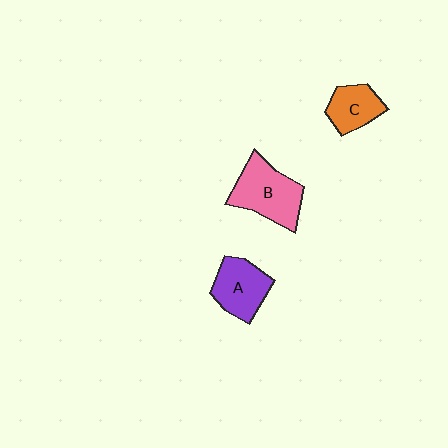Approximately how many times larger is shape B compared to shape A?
Approximately 1.3 times.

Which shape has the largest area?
Shape B (pink).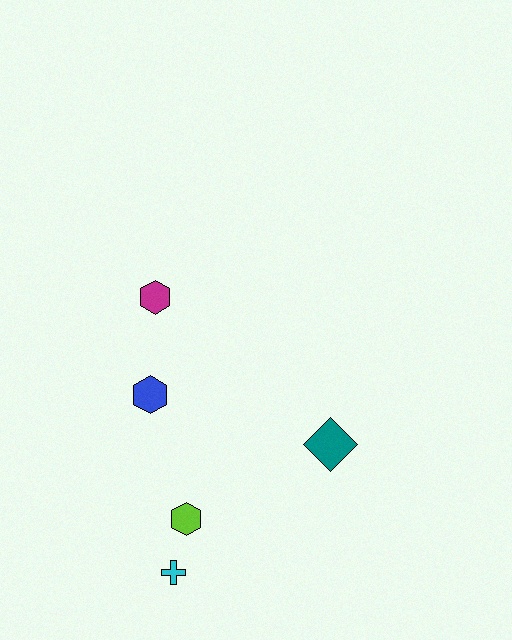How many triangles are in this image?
There are no triangles.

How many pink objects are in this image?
There are no pink objects.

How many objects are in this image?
There are 5 objects.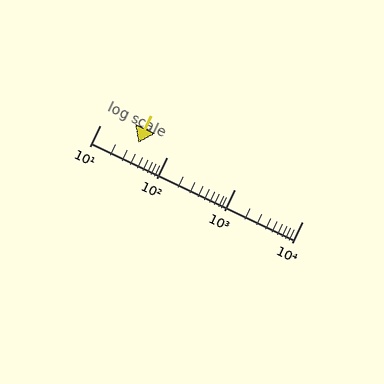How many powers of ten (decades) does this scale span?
The scale spans 3 decades, from 10 to 10000.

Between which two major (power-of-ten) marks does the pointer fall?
The pointer is between 10 and 100.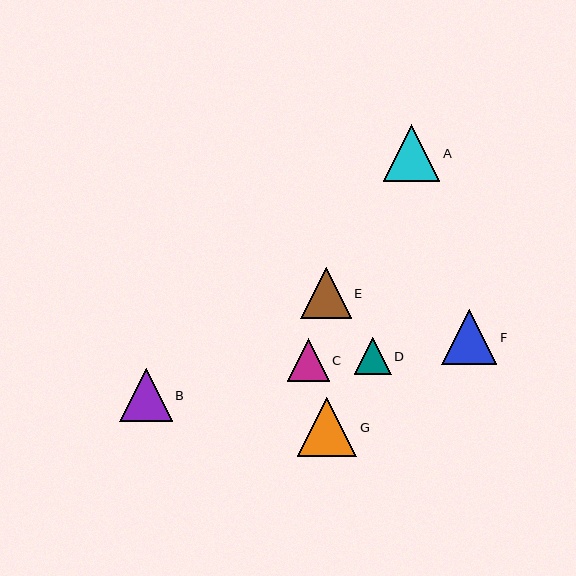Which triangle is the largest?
Triangle G is the largest with a size of approximately 59 pixels.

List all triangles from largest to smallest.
From largest to smallest: G, A, F, B, E, C, D.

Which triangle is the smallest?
Triangle D is the smallest with a size of approximately 37 pixels.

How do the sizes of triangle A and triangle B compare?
Triangle A and triangle B are approximately the same size.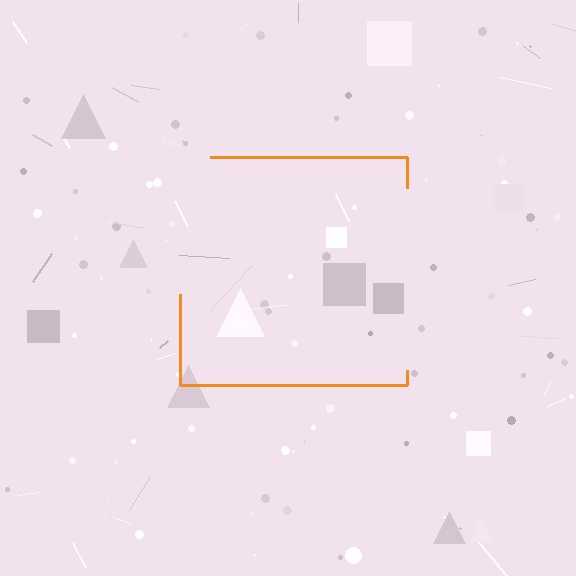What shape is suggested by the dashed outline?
The dashed outline suggests a square.